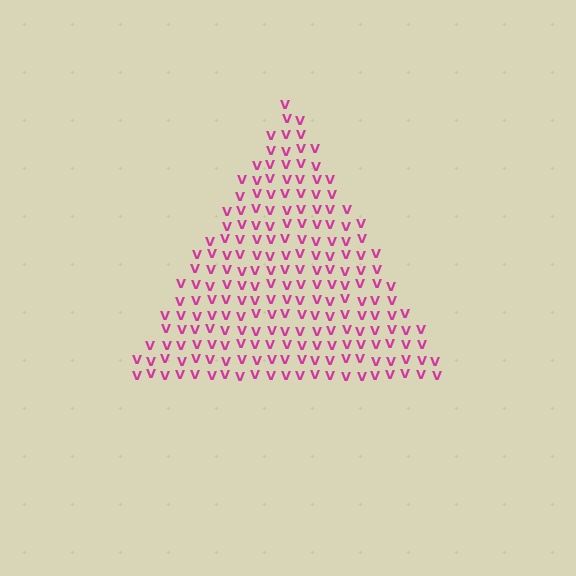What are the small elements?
The small elements are letter V's.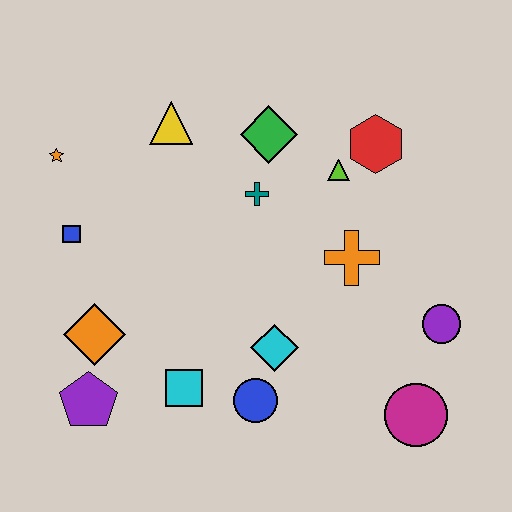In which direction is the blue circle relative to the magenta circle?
The blue circle is to the left of the magenta circle.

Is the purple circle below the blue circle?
No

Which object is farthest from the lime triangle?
The purple pentagon is farthest from the lime triangle.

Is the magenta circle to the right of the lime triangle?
Yes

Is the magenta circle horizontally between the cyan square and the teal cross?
No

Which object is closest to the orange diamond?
The purple pentagon is closest to the orange diamond.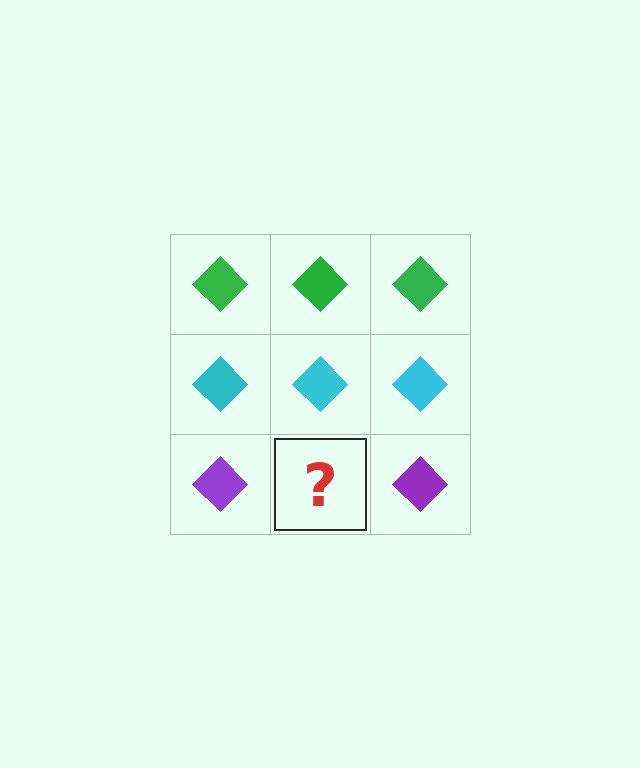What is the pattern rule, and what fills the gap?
The rule is that each row has a consistent color. The gap should be filled with a purple diamond.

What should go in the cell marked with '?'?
The missing cell should contain a purple diamond.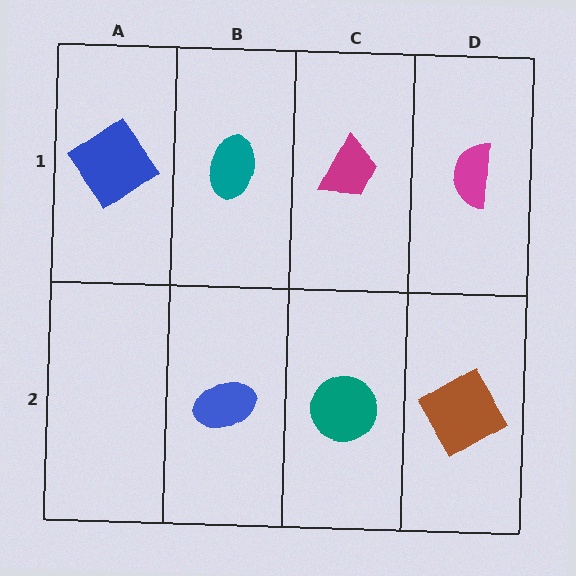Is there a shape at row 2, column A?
No, that cell is empty.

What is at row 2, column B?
A blue ellipse.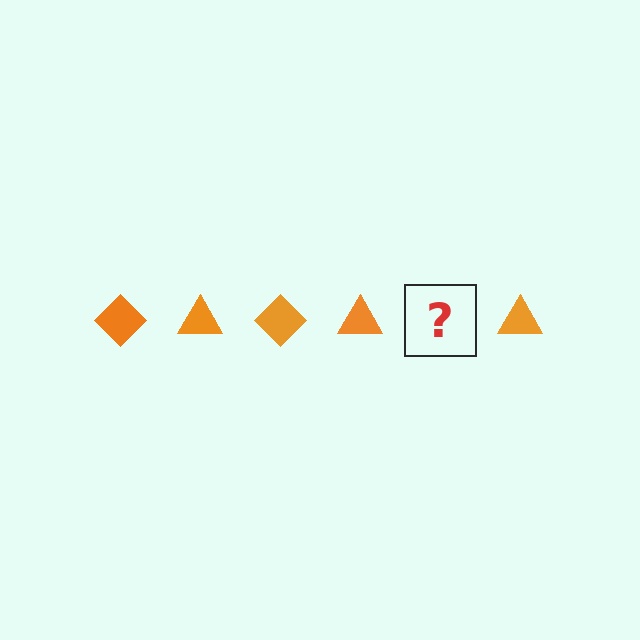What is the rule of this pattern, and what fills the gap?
The rule is that the pattern cycles through diamond, triangle shapes in orange. The gap should be filled with an orange diamond.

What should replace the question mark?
The question mark should be replaced with an orange diamond.